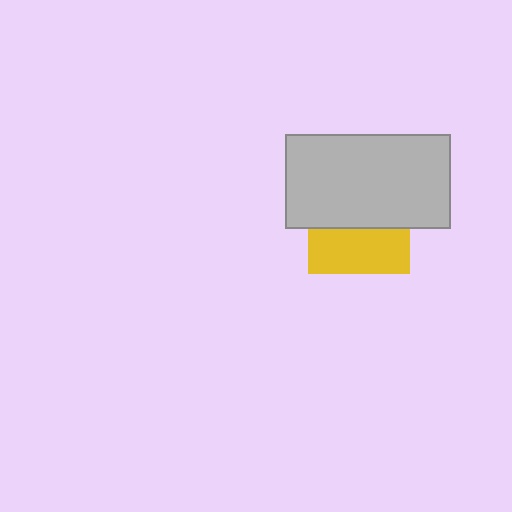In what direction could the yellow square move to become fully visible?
The yellow square could move down. That would shift it out from behind the light gray rectangle entirely.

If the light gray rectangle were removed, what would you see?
You would see the complete yellow square.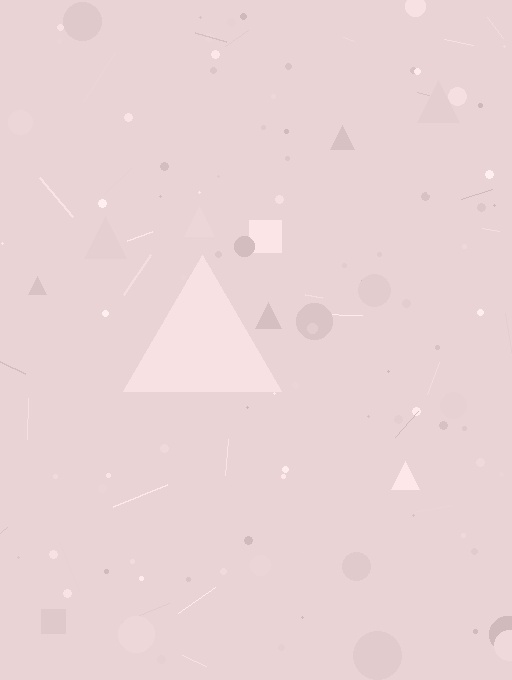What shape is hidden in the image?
A triangle is hidden in the image.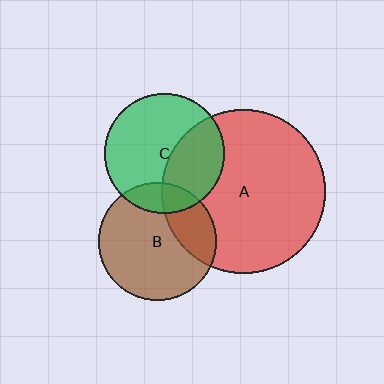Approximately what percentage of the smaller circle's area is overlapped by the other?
Approximately 25%.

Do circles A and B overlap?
Yes.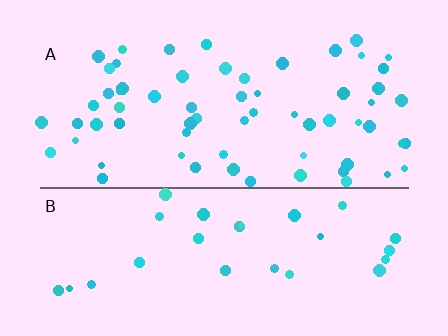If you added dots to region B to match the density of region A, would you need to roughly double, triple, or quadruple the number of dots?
Approximately double.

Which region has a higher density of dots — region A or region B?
A (the top).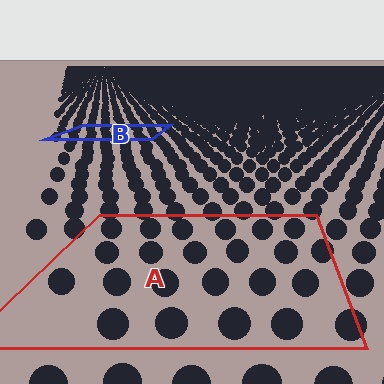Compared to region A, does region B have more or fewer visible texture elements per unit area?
Region B has more texture elements per unit area — they are packed more densely because it is farther away.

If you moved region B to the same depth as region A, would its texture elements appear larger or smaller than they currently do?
They would appear larger. At a closer depth, the same texture elements are projected at a bigger on-screen size.